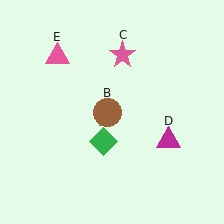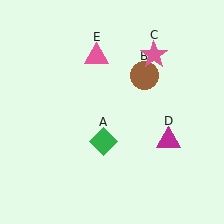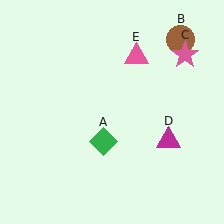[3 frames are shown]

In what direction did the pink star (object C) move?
The pink star (object C) moved right.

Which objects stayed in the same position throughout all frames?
Green diamond (object A) and magenta triangle (object D) remained stationary.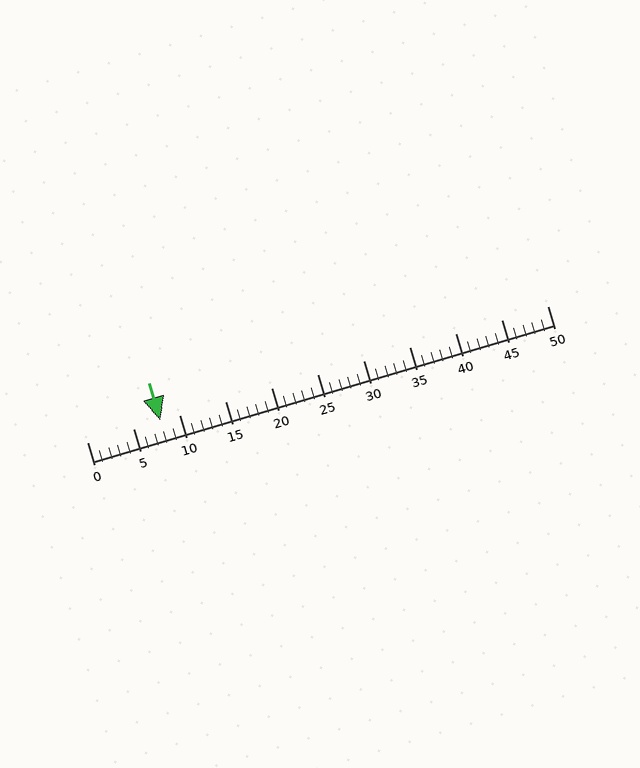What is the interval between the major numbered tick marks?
The major tick marks are spaced 5 units apart.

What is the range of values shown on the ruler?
The ruler shows values from 0 to 50.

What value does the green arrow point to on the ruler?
The green arrow points to approximately 8.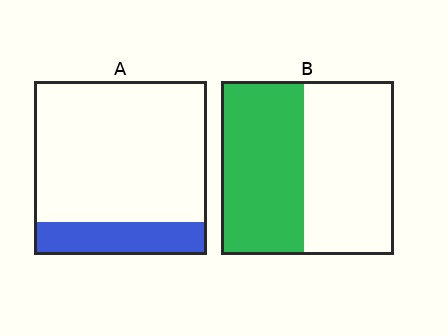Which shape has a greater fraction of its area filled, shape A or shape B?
Shape B.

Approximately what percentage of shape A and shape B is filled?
A is approximately 20% and B is approximately 50%.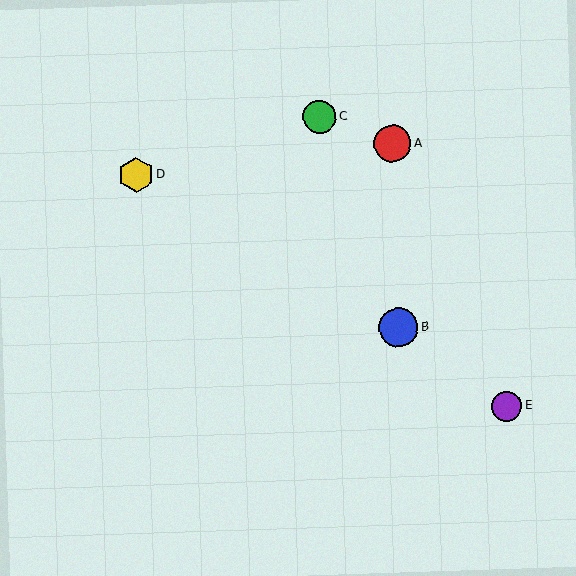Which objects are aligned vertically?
Objects A, B are aligned vertically.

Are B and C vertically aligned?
No, B is at x≈399 and C is at x≈319.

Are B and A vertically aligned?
Yes, both are at x≈399.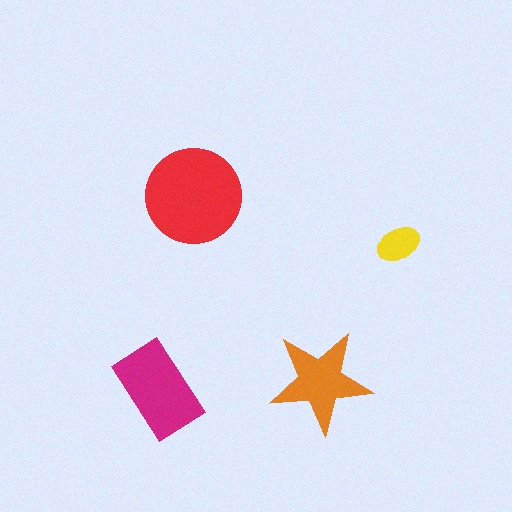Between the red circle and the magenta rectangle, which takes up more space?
The red circle.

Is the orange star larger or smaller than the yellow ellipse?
Larger.